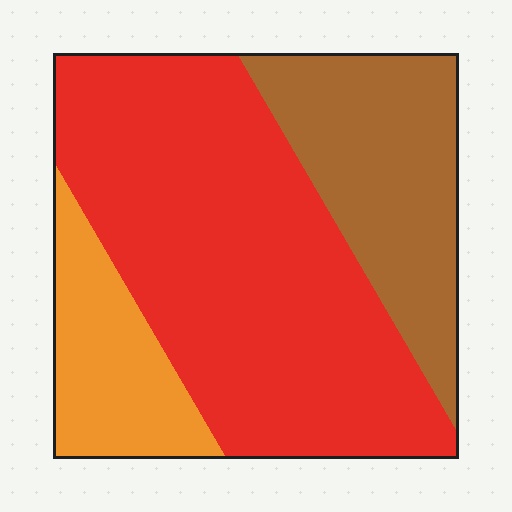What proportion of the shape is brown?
Brown takes up about one quarter (1/4) of the shape.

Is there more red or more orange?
Red.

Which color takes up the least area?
Orange, at roughly 15%.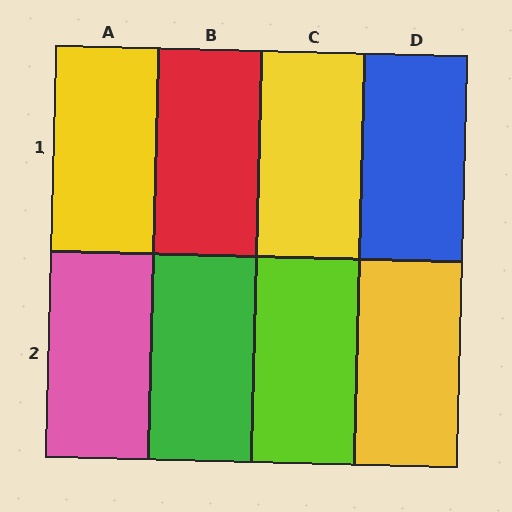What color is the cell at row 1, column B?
Red.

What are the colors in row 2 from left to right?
Pink, green, lime, yellow.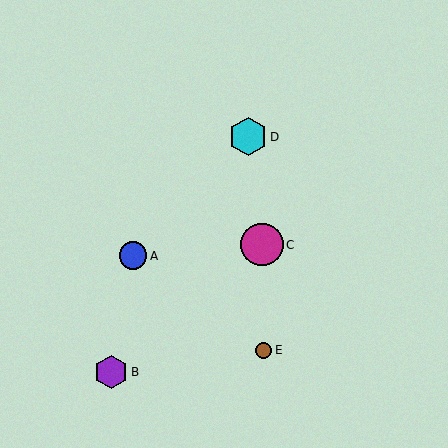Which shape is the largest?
The magenta circle (labeled C) is the largest.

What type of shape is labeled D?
Shape D is a cyan hexagon.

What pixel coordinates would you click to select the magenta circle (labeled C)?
Click at (262, 245) to select the magenta circle C.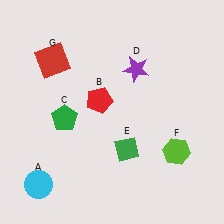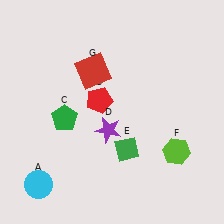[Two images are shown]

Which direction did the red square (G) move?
The red square (G) moved right.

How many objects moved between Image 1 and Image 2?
2 objects moved between the two images.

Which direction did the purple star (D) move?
The purple star (D) moved down.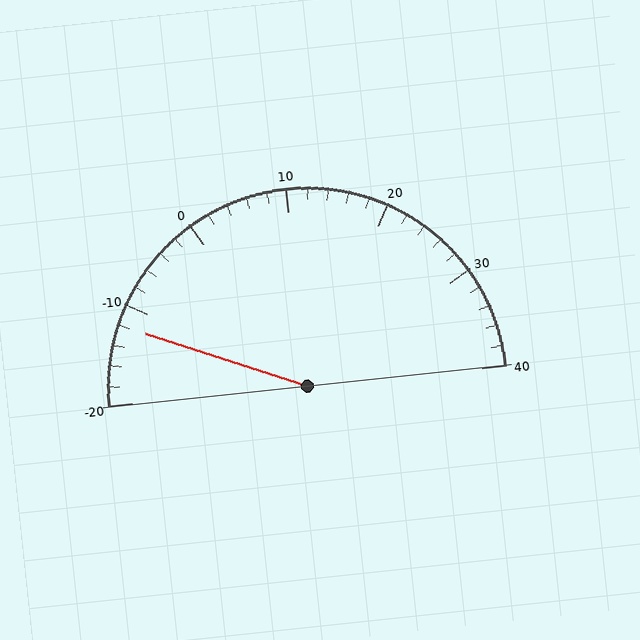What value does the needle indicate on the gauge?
The needle indicates approximately -12.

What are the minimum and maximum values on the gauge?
The gauge ranges from -20 to 40.